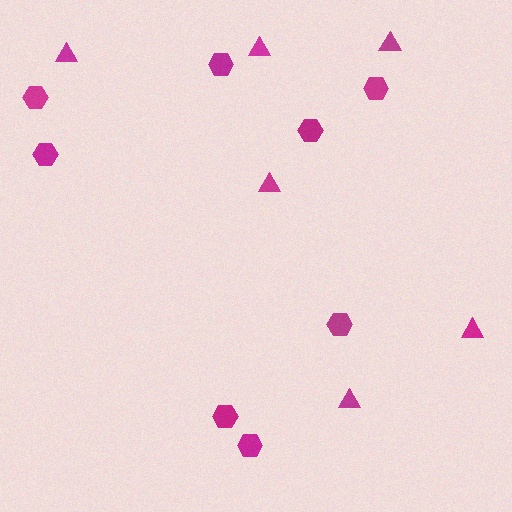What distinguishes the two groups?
There are 2 groups: one group of triangles (6) and one group of hexagons (8).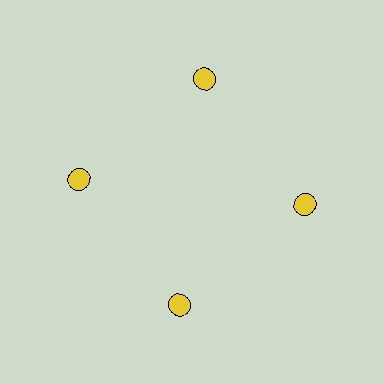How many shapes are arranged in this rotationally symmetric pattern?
There are 4 shapes, arranged in 4 groups of 1.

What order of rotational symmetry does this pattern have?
This pattern has 4-fold rotational symmetry.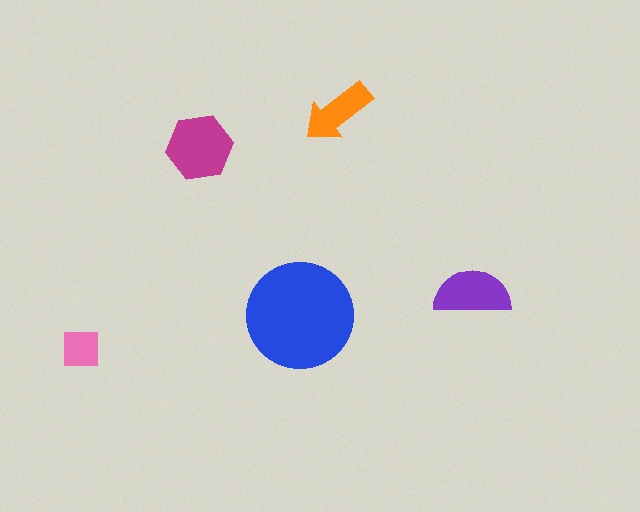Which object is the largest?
The blue circle.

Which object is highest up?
The orange arrow is topmost.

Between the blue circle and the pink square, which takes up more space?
The blue circle.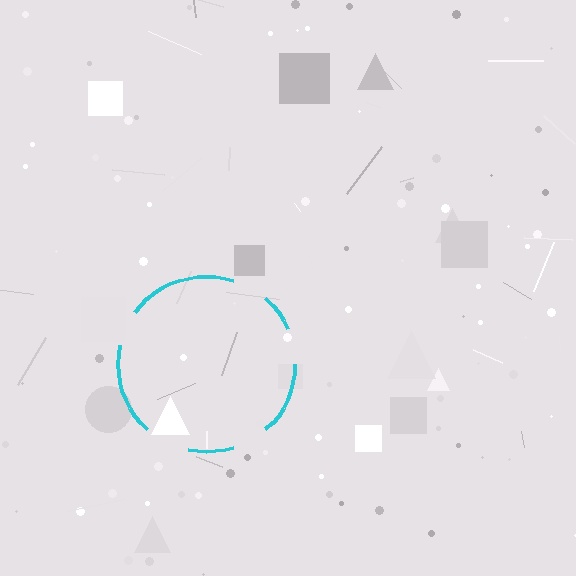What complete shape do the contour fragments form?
The contour fragments form a circle.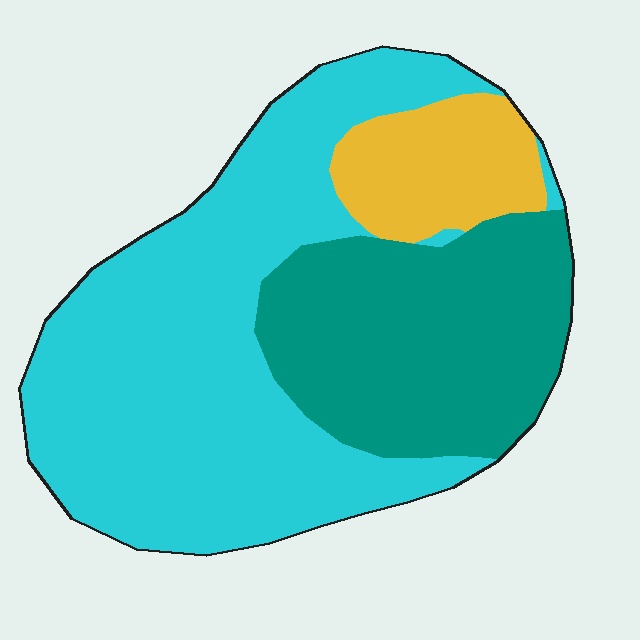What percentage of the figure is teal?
Teal takes up about one third (1/3) of the figure.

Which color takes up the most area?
Cyan, at roughly 55%.